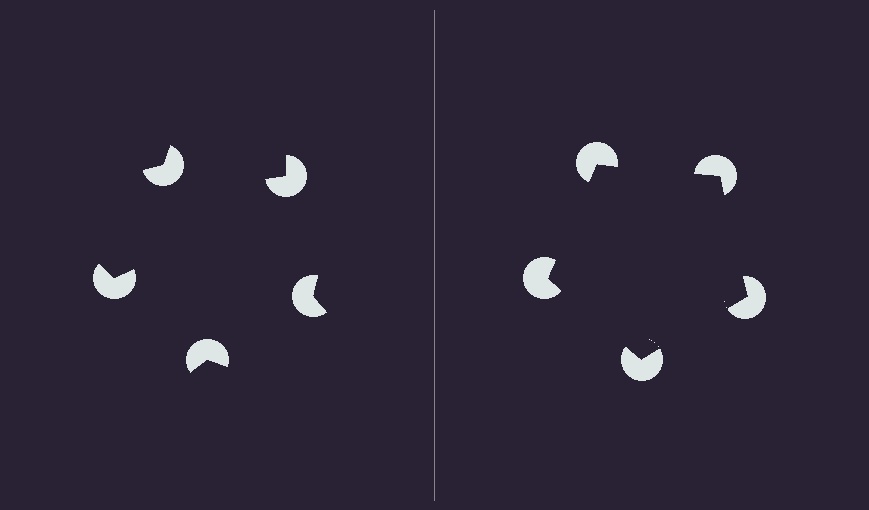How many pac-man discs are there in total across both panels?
10 — 5 on each side.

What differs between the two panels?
The pac-man discs are positioned identically on both sides; only the wedge orientations differ. On the right they align to a pentagon; on the left they are misaligned.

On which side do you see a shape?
An illusory pentagon appears on the right side. On the left side the wedge cuts are rotated, so no coherent shape forms.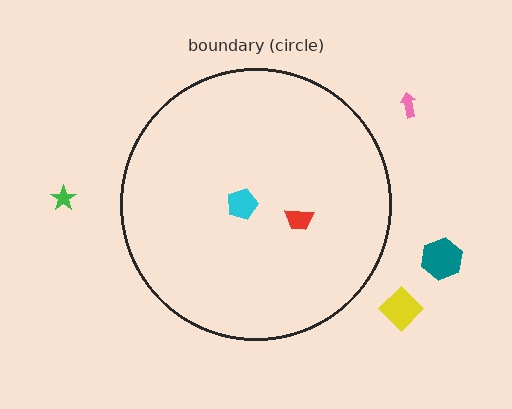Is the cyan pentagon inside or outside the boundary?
Inside.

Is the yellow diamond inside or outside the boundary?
Outside.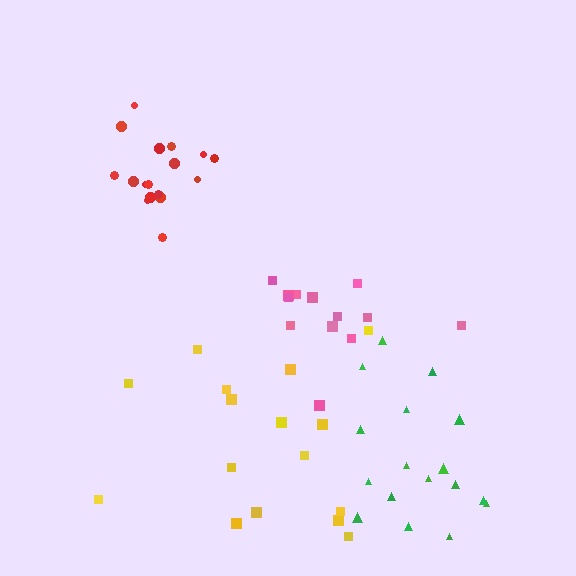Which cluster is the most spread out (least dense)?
Yellow.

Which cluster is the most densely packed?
Red.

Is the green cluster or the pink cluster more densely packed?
Green.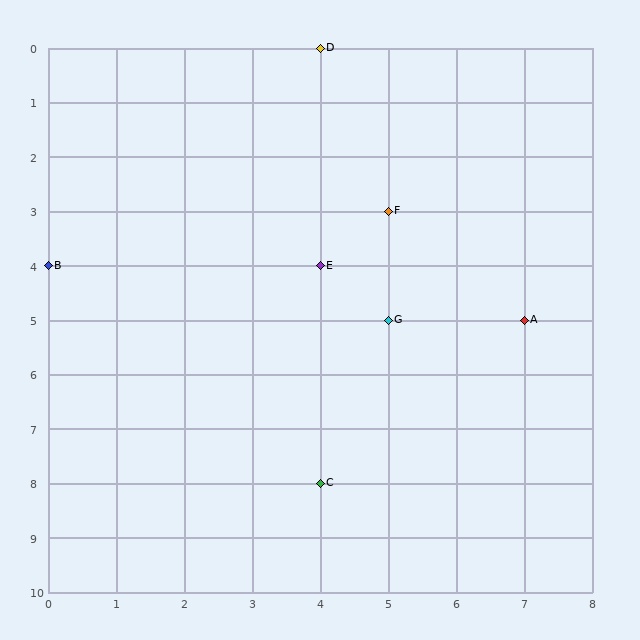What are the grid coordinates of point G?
Point G is at grid coordinates (5, 5).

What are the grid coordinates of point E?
Point E is at grid coordinates (4, 4).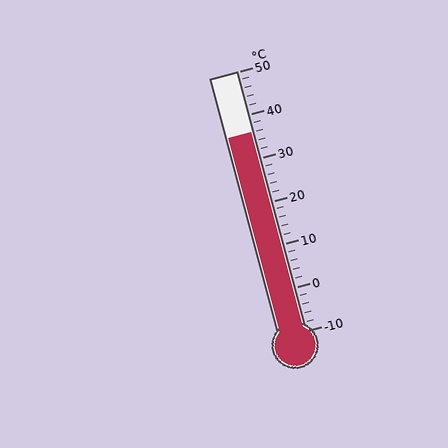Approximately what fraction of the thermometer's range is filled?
The thermometer is filled to approximately 75% of its range.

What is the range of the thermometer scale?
The thermometer scale ranges from -10°C to 50°C.